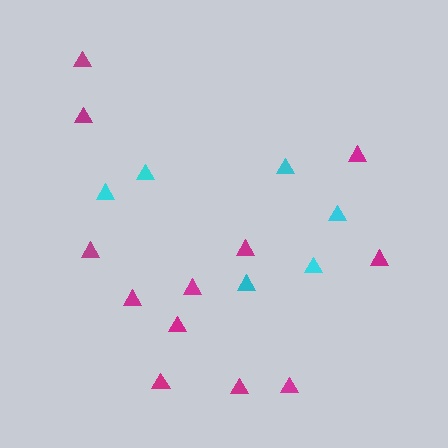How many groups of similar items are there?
There are 2 groups: one group of cyan triangles (6) and one group of magenta triangles (12).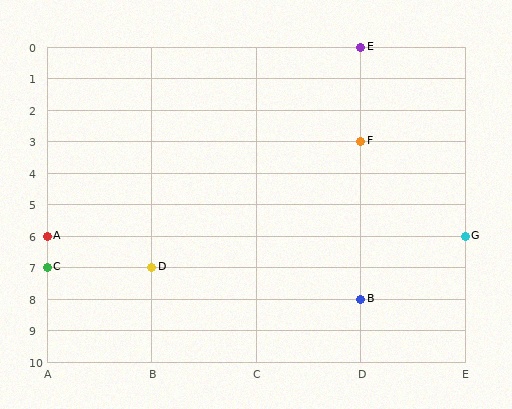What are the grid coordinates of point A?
Point A is at grid coordinates (A, 6).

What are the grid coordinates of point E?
Point E is at grid coordinates (D, 0).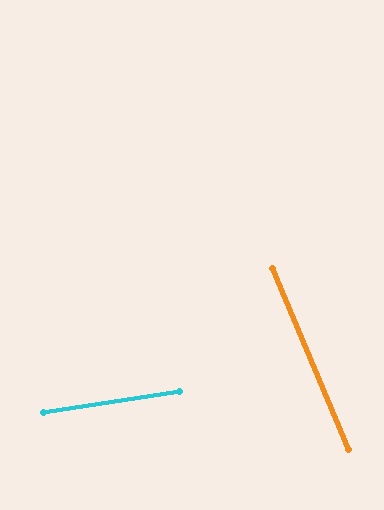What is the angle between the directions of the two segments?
Approximately 76 degrees.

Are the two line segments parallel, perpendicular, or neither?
Neither parallel nor perpendicular — they differ by about 76°.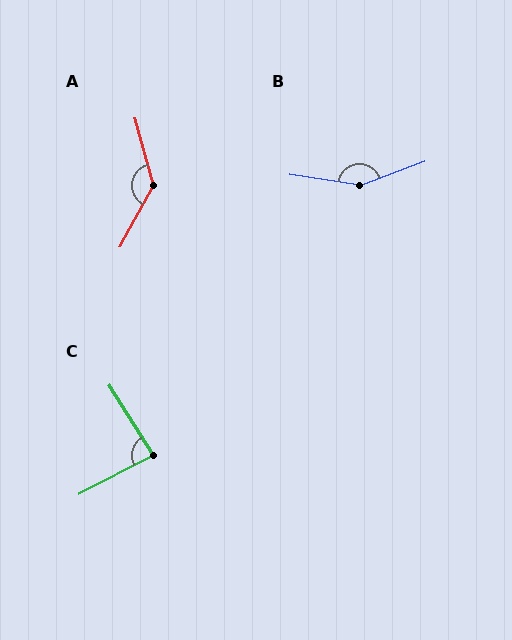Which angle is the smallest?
C, at approximately 85 degrees.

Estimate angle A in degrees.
Approximately 136 degrees.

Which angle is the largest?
B, at approximately 150 degrees.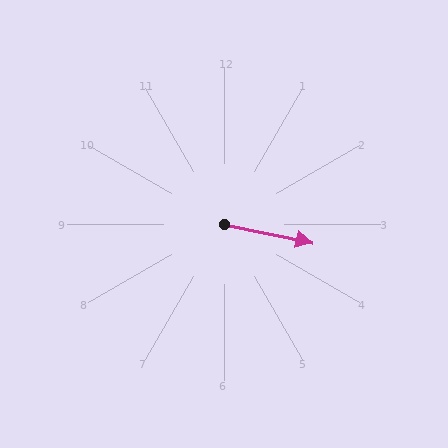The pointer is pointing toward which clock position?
Roughly 3 o'clock.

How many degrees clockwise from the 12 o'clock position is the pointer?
Approximately 102 degrees.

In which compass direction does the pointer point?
East.